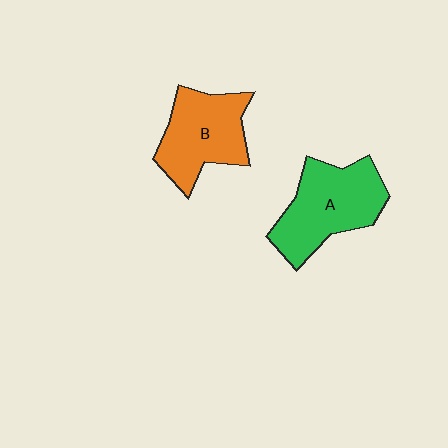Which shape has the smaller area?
Shape B (orange).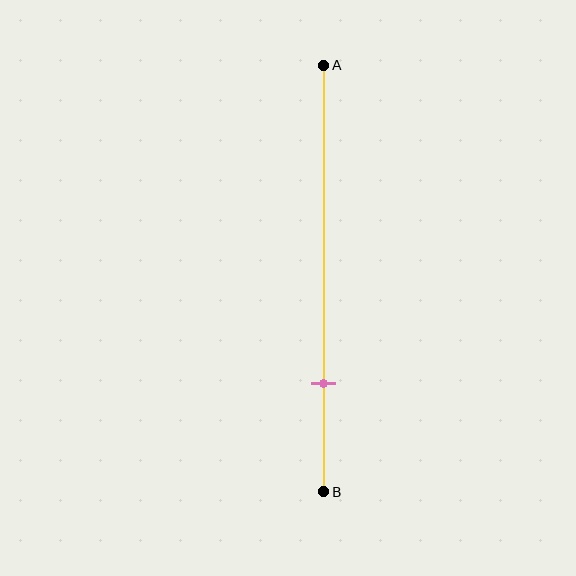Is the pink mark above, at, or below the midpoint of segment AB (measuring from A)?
The pink mark is below the midpoint of segment AB.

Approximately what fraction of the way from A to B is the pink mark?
The pink mark is approximately 75% of the way from A to B.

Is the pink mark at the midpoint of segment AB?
No, the mark is at about 75% from A, not at the 50% midpoint.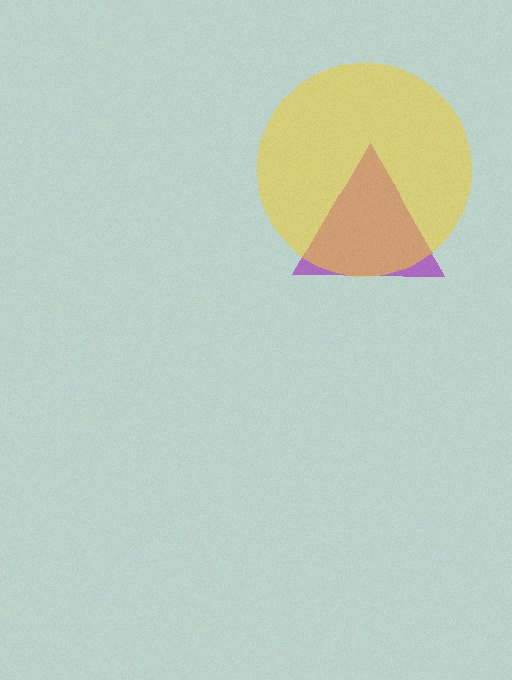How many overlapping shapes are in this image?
There are 2 overlapping shapes in the image.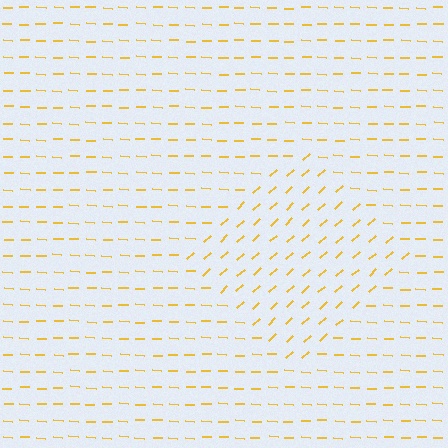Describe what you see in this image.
The image is filled with small yellow line segments. A diamond region in the image has lines oriented differently from the surrounding lines, creating a visible texture boundary.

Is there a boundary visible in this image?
Yes, there is a texture boundary formed by a change in line orientation.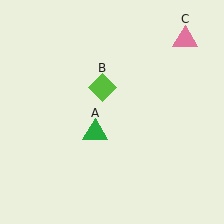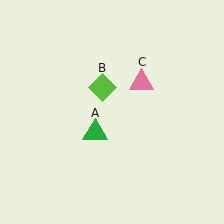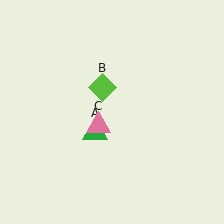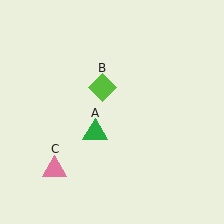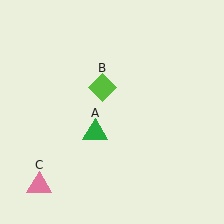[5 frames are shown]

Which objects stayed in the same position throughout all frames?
Green triangle (object A) and lime diamond (object B) remained stationary.